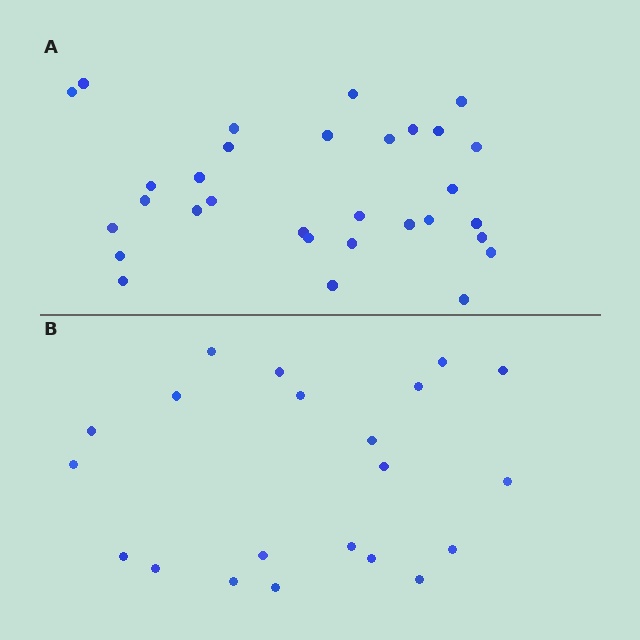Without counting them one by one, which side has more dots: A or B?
Region A (the top region) has more dots.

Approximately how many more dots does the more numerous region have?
Region A has roughly 10 or so more dots than region B.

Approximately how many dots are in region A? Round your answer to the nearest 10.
About 30 dots. (The exact count is 31, which rounds to 30.)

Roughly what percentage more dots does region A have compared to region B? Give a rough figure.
About 50% more.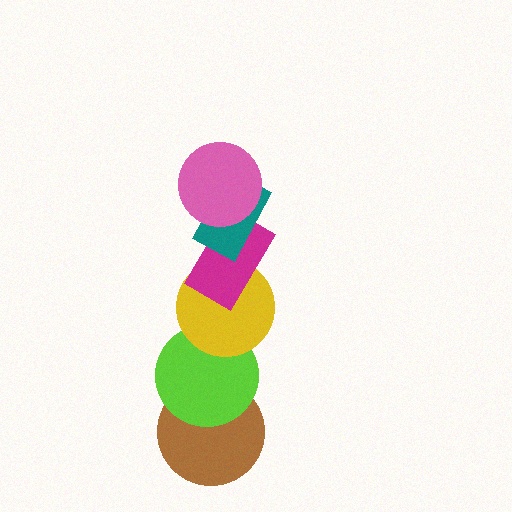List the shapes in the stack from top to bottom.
From top to bottom: the pink circle, the teal rectangle, the magenta rectangle, the yellow circle, the lime circle, the brown circle.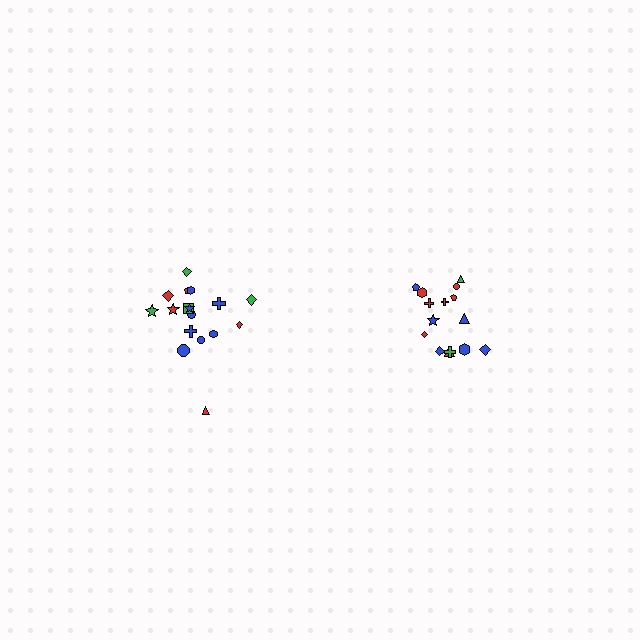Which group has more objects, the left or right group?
The left group.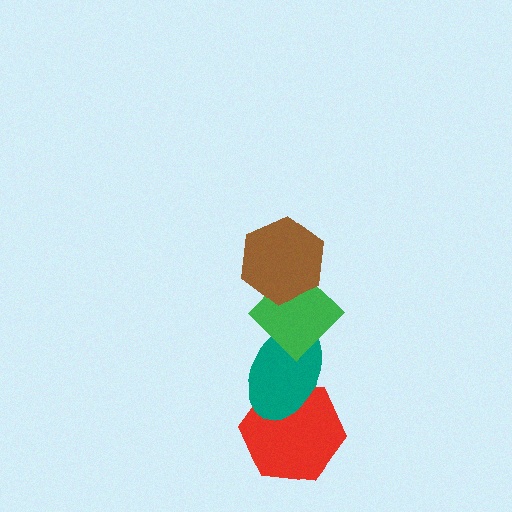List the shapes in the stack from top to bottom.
From top to bottom: the brown hexagon, the green diamond, the teal ellipse, the red hexagon.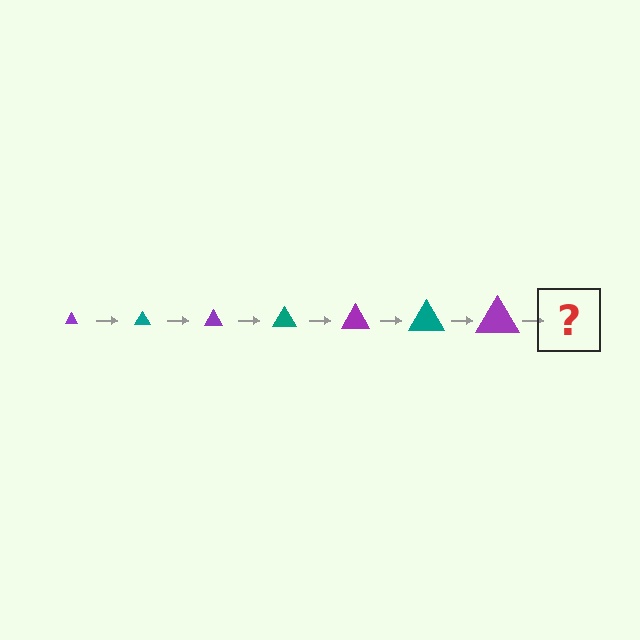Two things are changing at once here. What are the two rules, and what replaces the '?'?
The two rules are that the triangle grows larger each step and the color cycles through purple and teal. The '?' should be a teal triangle, larger than the previous one.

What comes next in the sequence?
The next element should be a teal triangle, larger than the previous one.